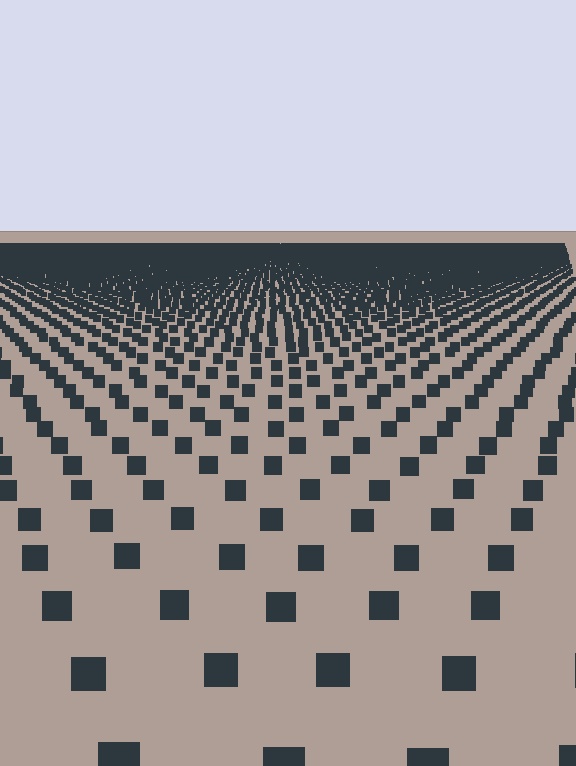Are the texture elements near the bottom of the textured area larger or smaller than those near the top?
Larger. Near the bottom, elements are closer to the viewer and appear at a bigger on-screen size.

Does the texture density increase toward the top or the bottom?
Density increases toward the top.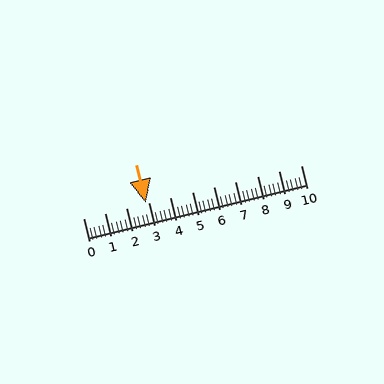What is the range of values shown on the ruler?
The ruler shows values from 0 to 10.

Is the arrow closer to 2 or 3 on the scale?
The arrow is closer to 3.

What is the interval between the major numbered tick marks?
The major tick marks are spaced 1 units apart.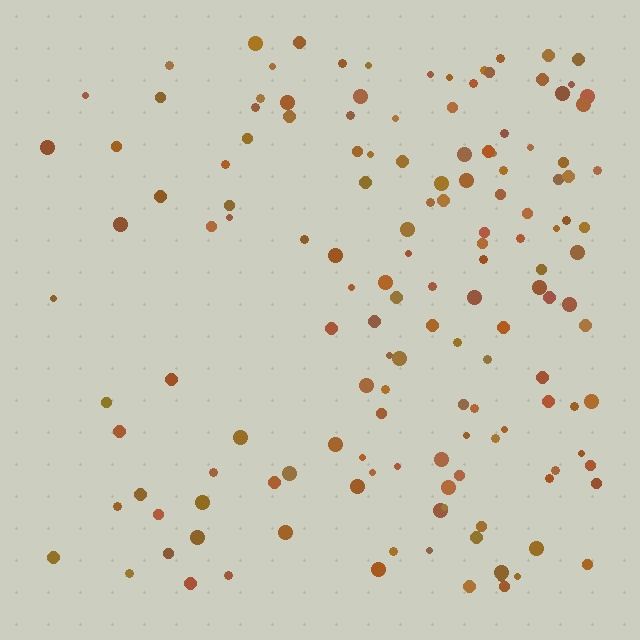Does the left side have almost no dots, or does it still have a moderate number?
Still a moderate number, just noticeably fewer than the right.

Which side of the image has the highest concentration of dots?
The right.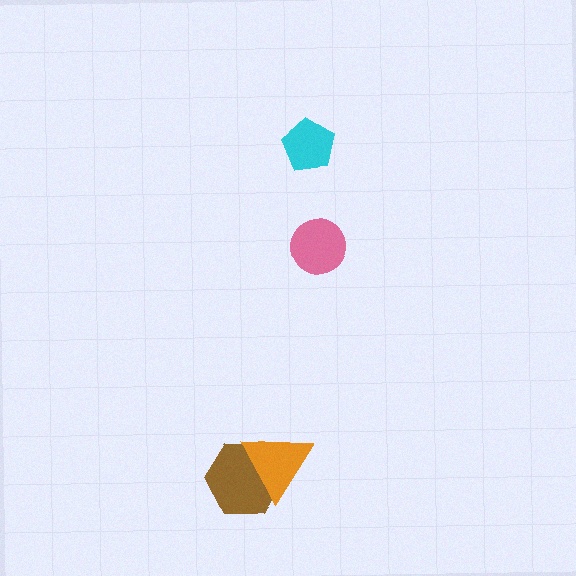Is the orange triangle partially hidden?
No, no other shape covers it.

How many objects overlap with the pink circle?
0 objects overlap with the pink circle.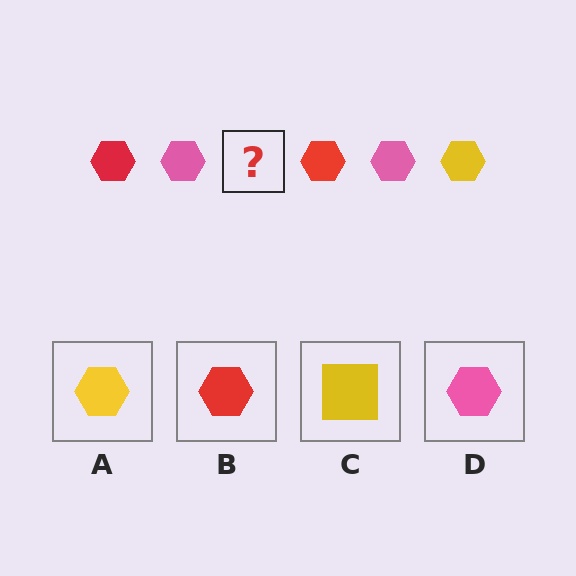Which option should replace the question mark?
Option A.